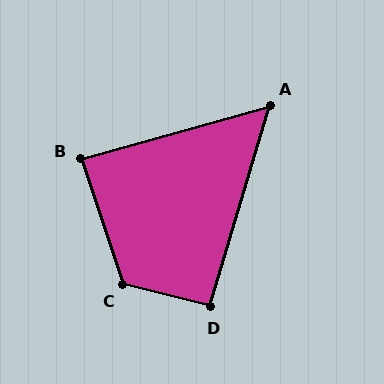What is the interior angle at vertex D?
Approximately 93 degrees (approximately right).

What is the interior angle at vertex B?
Approximately 87 degrees (approximately right).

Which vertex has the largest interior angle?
C, at approximately 122 degrees.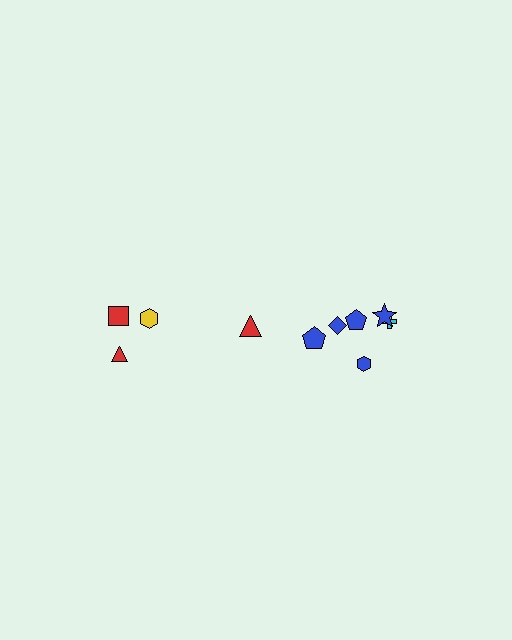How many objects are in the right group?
There are 6 objects.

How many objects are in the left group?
There are 4 objects.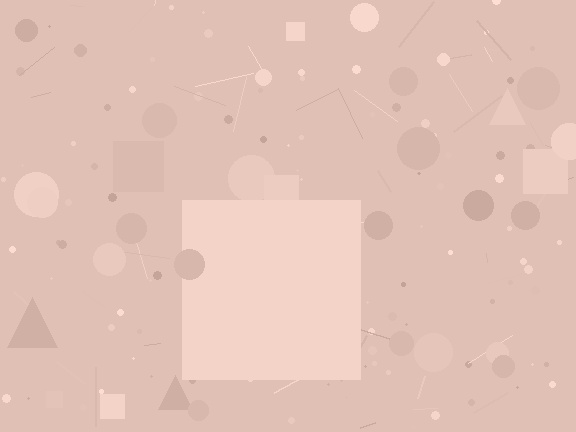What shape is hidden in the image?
A square is hidden in the image.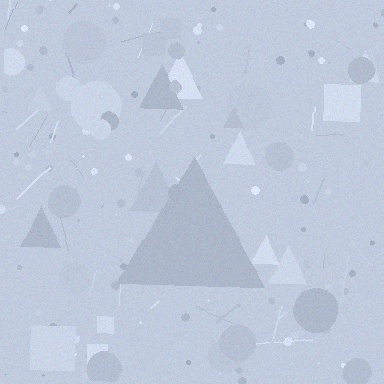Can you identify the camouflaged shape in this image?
The camouflaged shape is a triangle.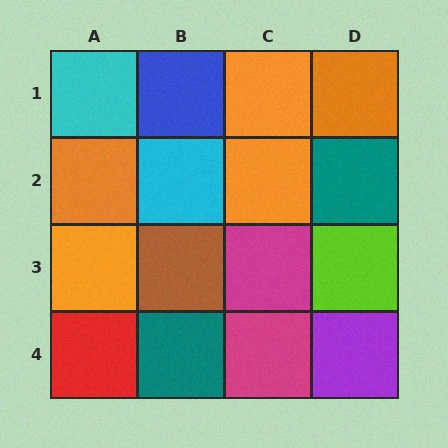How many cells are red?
1 cell is red.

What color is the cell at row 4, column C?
Magenta.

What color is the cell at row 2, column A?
Orange.